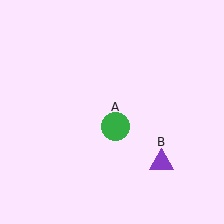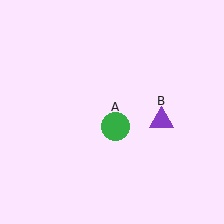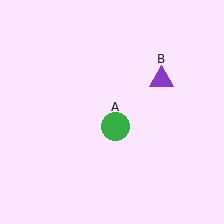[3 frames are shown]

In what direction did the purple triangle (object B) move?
The purple triangle (object B) moved up.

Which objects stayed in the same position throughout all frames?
Green circle (object A) remained stationary.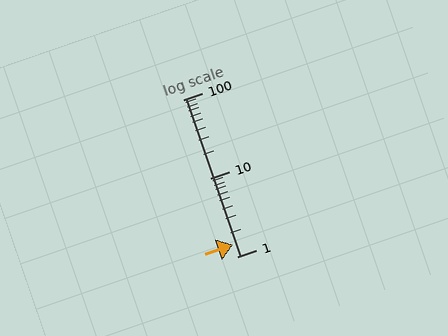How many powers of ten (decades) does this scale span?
The scale spans 2 decades, from 1 to 100.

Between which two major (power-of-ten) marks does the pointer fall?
The pointer is between 1 and 10.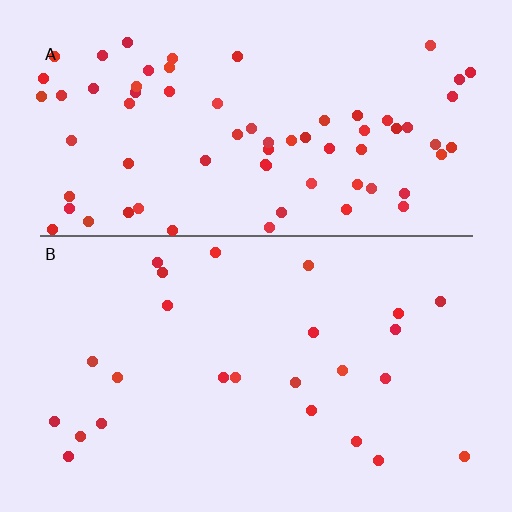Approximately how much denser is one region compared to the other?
Approximately 2.9× — region A over region B.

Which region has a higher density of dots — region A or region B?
A (the top).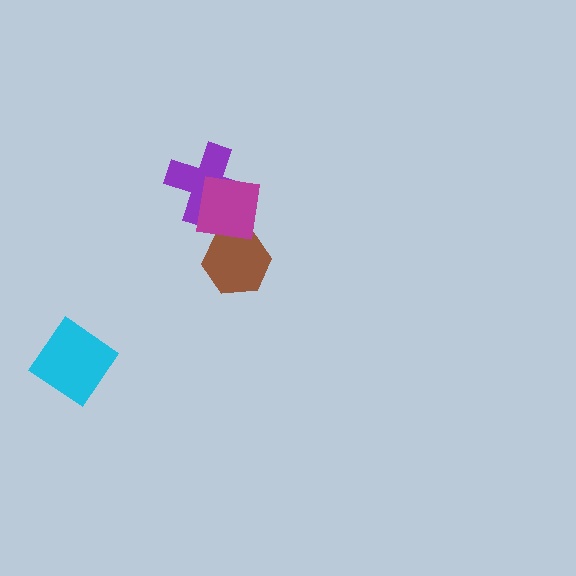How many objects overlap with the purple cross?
1 object overlaps with the purple cross.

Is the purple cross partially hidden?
Yes, it is partially covered by another shape.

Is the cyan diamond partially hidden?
No, no other shape covers it.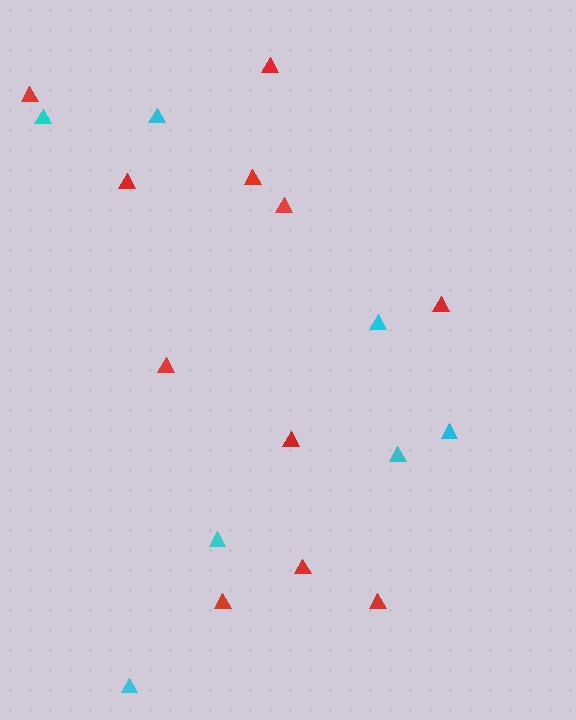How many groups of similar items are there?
There are 2 groups: one group of cyan triangles (7) and one group of red triangles (11).